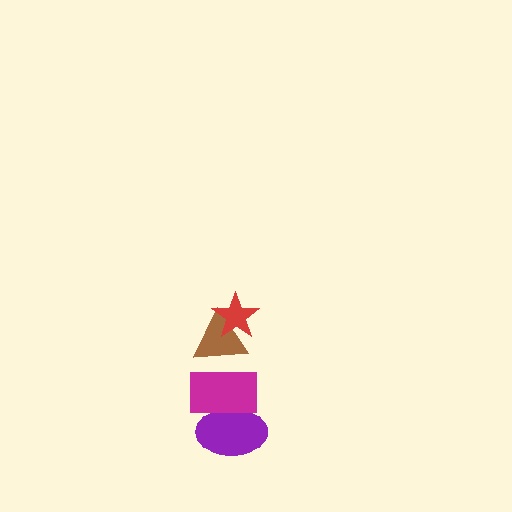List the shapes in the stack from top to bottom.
From top to bottom: the red star, the brown triangle, the magenta rectangle, the purple ellipse.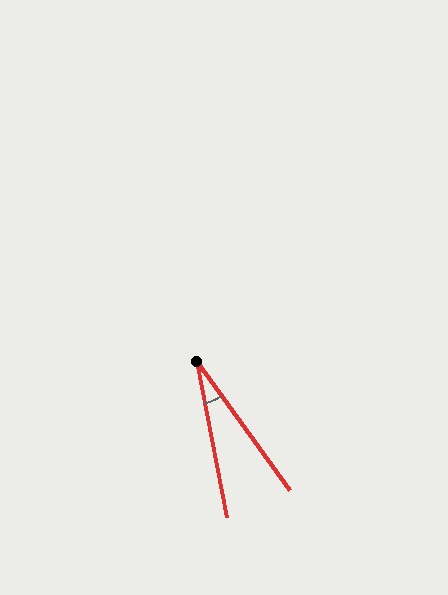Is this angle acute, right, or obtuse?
It is acute.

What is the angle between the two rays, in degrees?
Approximately 25 degrees.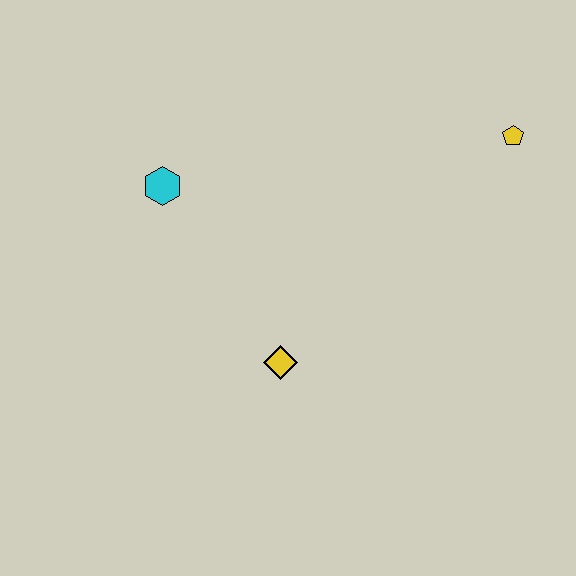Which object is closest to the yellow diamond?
The cyan hexagon is closest to the yellow diamond.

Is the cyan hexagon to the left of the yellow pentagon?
Yes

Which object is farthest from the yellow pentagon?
The cyan hexagon is farthest from the yellow pentagon.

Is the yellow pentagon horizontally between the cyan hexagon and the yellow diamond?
No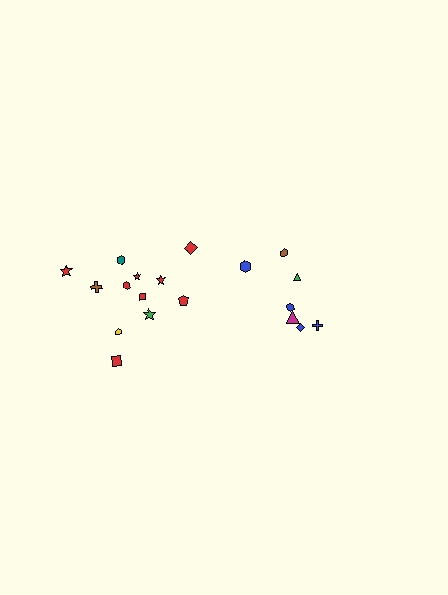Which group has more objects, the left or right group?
The left group.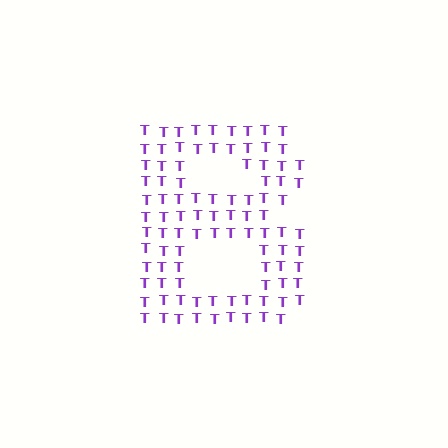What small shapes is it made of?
It is made of small letter T's.